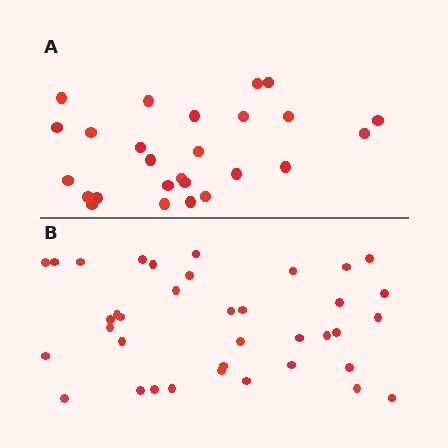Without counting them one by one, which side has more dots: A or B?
Region B (the bottom region) has more dots.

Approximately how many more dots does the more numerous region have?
Region B has roughly 12 or so more dots than region A.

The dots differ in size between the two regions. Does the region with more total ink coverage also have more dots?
No. Region A has more total ink coverage because its dots are larger, but region B actually contains more individual dots. Total area can be misleading — the number of items is what matters here.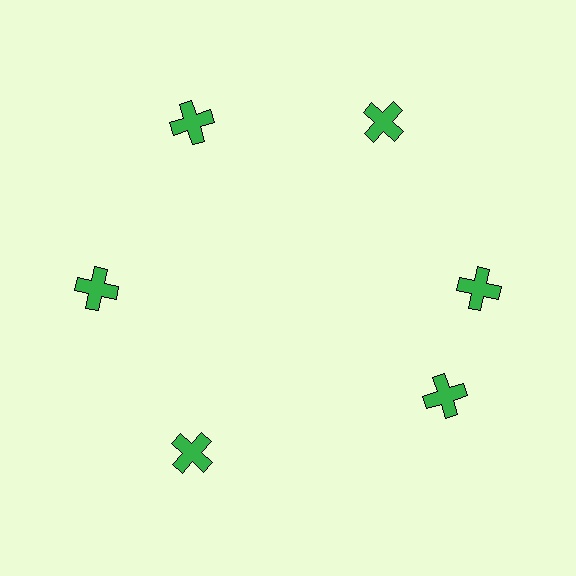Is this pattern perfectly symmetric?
No. The 6 green crosses are arranged in a ring, but one element near the 5 o'clock position is rotated out of alignment along the ring, breaking the 6-fold rotational symmetry.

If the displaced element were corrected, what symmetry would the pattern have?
It would have 6-fold rotational symmetry — the pattern would map onto itself every 60 degrees.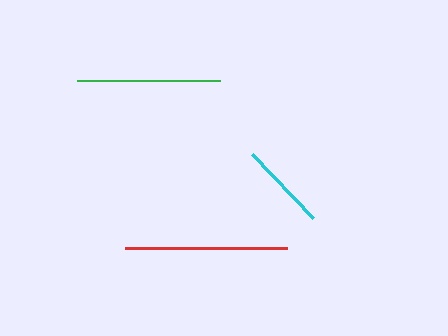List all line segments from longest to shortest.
From longest to shortest: red, green, cyan.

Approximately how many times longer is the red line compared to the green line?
The red line is approximately 1.1 times the length of the green line.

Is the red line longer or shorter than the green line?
The red line is longer than the green line.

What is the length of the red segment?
The red segment is approximately 162 pixels long.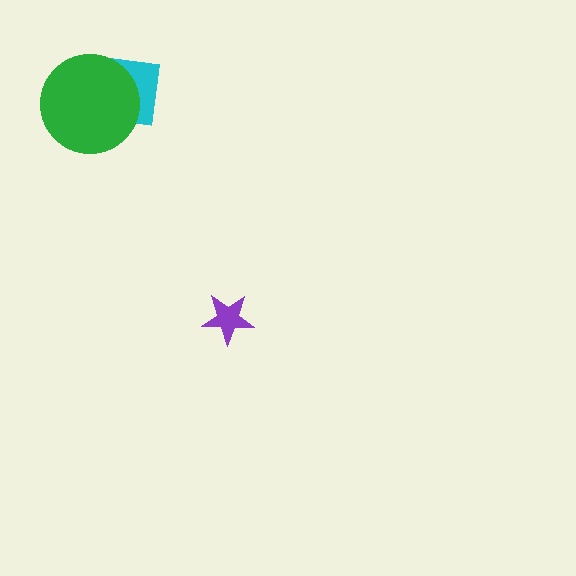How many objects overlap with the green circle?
1 object overlaps with the green circle.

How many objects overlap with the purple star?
0 objects overlap with the purple star.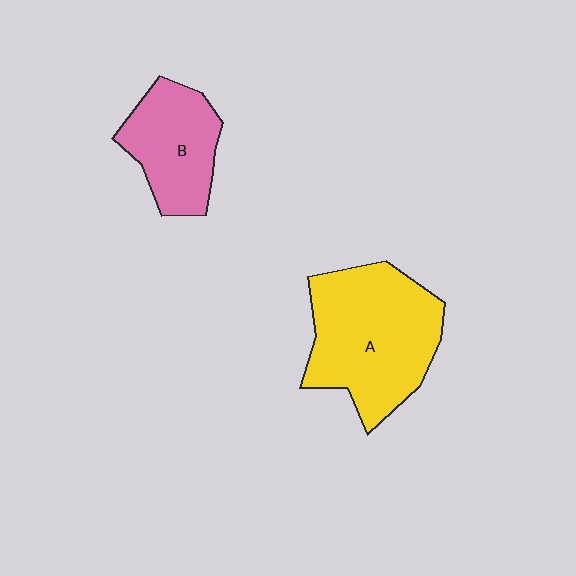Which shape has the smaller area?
Shape B (pink).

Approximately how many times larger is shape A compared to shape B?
Approximately 1.7 times.